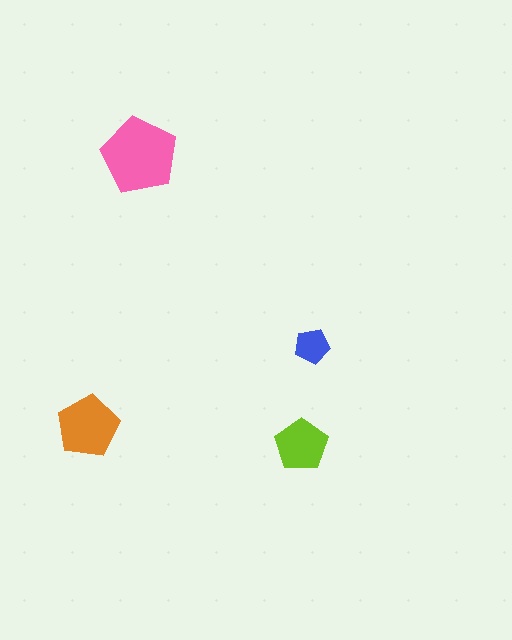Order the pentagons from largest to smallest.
the pink one, the orange one, the lime one, the blue one.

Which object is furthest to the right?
The blue pentagon is rightmost.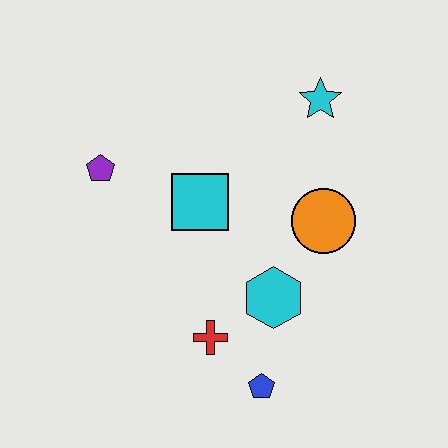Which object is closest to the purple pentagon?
The cyan square is closest to the purple pentagon.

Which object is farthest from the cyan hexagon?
The purple pentagon is farthest from the cyan hexagon.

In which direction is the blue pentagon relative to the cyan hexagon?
The blue pentagon is below the cyan hexagon.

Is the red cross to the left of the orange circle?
Yes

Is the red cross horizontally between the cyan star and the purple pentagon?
Yes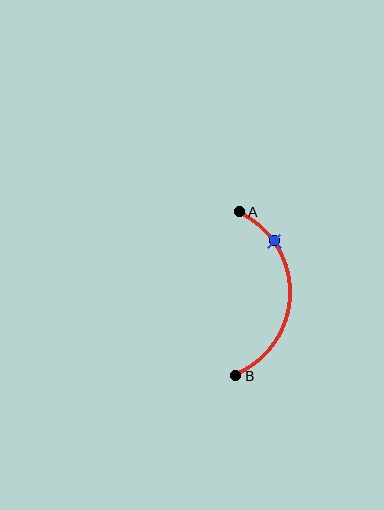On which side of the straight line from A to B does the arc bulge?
The arc bulges to the right of the straight line connecting A and B.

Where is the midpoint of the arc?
The arc midpoint is the point on the curve farthest from the straight line joining A and B. It sits to the right of that line.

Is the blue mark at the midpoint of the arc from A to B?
No. The blue mark lies on the arc but is closer to endpoint A. The arc midpoint would be at the point on the curve equidistant along the arc from both A and B.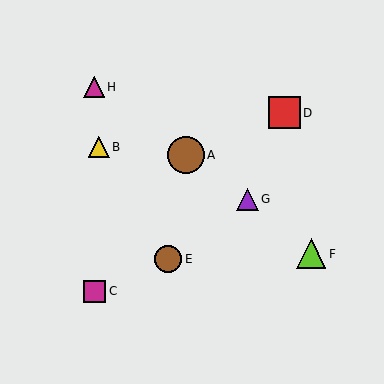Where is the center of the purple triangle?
The center of the purple triangle is at (247, 199).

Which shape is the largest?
The brown circle (labeled A) is the largest.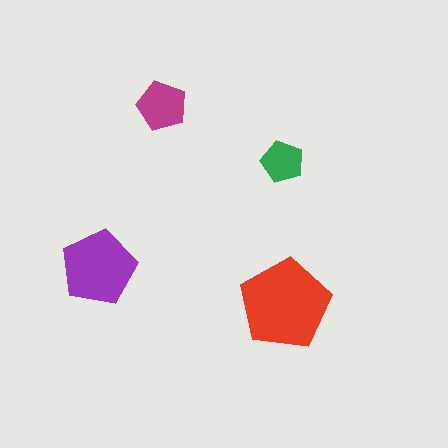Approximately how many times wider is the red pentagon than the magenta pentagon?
About 2 times wider.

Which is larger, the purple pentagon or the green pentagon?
The purple one.